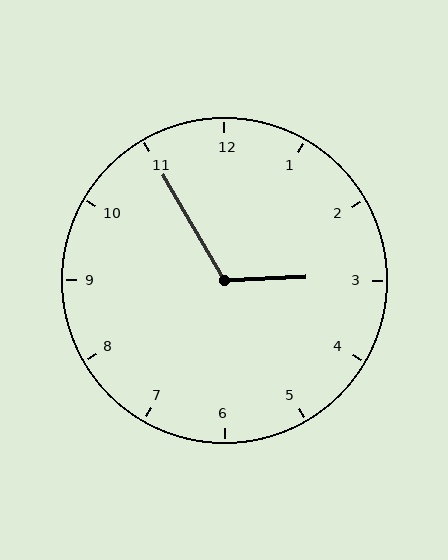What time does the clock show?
2:55.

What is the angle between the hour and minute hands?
Approximately 118 degrees.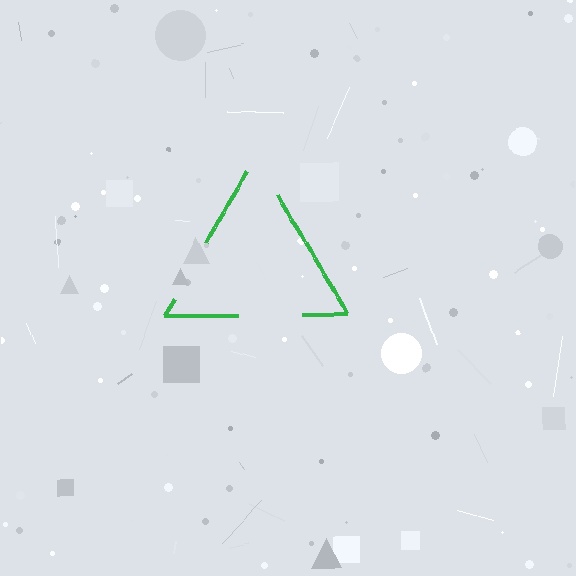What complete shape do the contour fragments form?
The contour fragments form a triangle.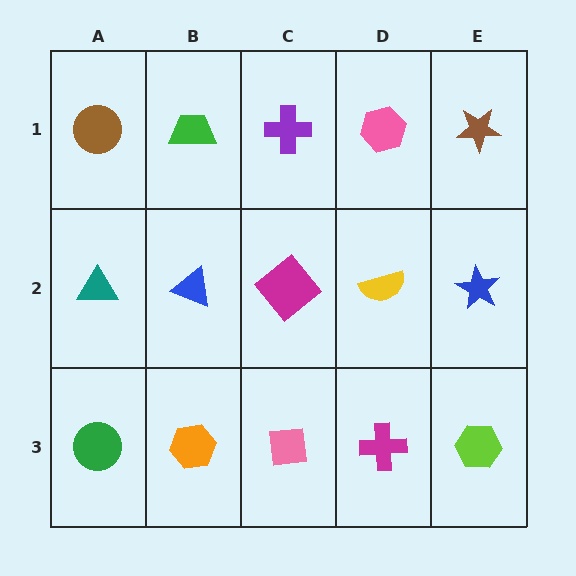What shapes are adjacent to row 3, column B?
A blue triangle (row 2, column B), a green circle (row 3, column A), a pink square (row 3, column C).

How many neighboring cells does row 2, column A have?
3.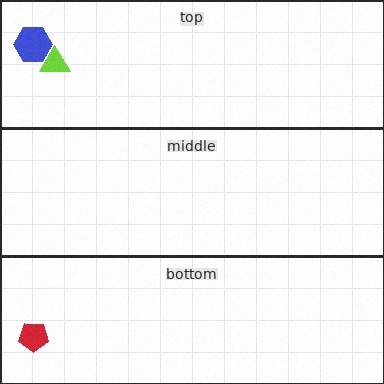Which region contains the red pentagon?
The bottom region.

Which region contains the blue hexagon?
The top region.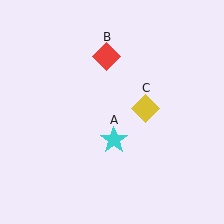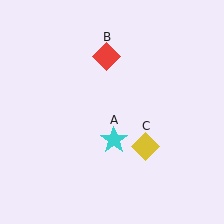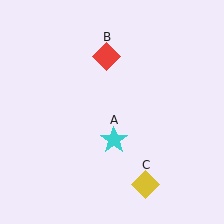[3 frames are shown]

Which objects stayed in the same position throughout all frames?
Cyan star (object A) and red diamond (object B) remained stationary.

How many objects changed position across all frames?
1 object changed position: yellow diamond (object C).